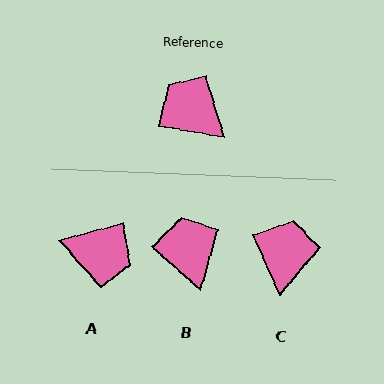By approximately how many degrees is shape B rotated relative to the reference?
Approximately 32 degrees clockwise.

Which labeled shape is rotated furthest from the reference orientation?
A, about 155 degrees away.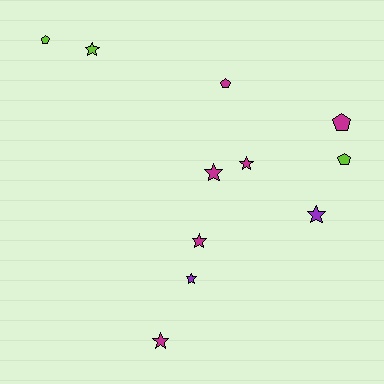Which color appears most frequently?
Magenta, with 6 objects.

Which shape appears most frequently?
Star, with 7 objects.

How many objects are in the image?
There are 11 objects.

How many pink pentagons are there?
There are no pink pentagons.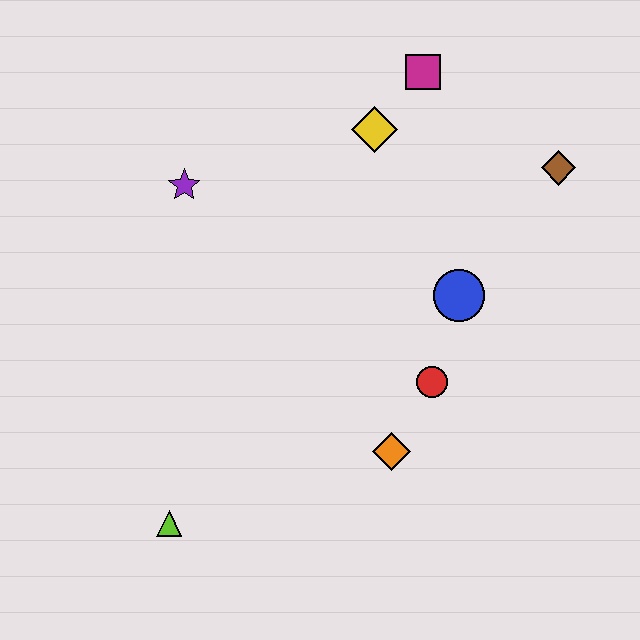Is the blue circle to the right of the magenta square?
Yes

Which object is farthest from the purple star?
The brown diamond is farthest from the purple star.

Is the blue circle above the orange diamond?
Yes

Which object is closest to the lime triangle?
The orange diamond is closest to the lime triangle.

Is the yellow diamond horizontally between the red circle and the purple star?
Yes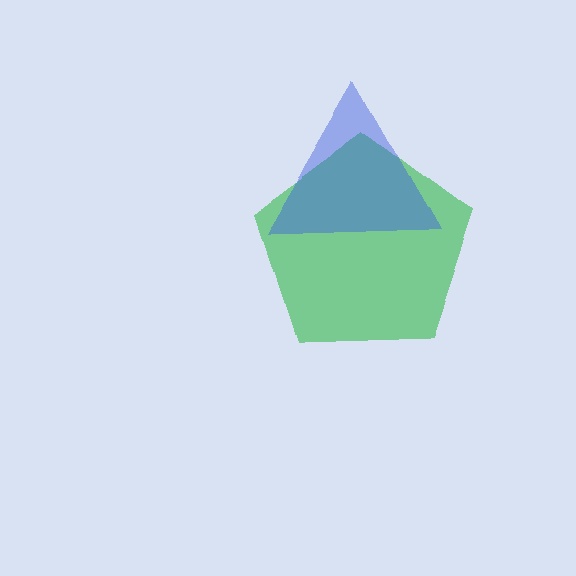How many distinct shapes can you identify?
There are 2 distinct shapes: a green pentagon, a blue triangle.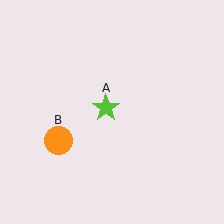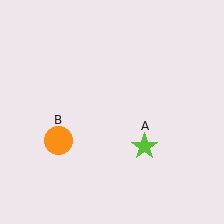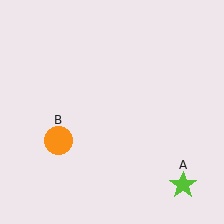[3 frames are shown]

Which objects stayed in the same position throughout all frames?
Orange circle (object B) remained stationary.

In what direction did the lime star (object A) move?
The lime star (object A) moved down and to the right.